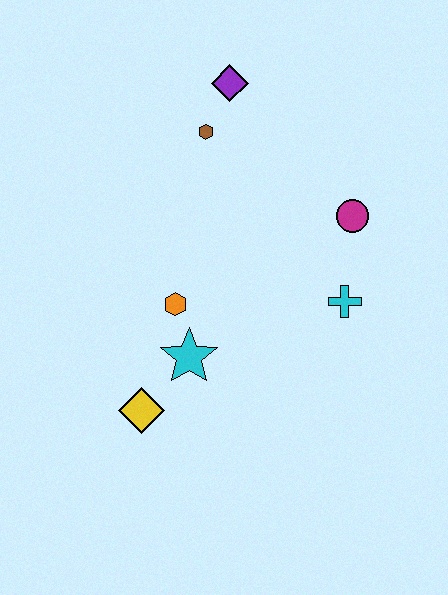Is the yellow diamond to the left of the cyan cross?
Yes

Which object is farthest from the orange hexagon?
The purple diamond is farthest from the orange hexagon.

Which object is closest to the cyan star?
The orange hexagon is closest to the cyan star.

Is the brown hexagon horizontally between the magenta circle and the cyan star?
Yes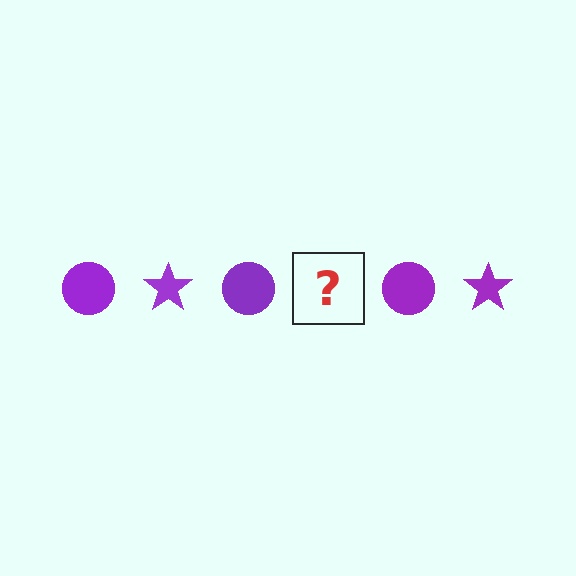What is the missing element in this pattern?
The missing element is a purple star.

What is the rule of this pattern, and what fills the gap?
The rule is that the pattern cycles through circle, star shapes in purple. The gap should be filled with a purple star.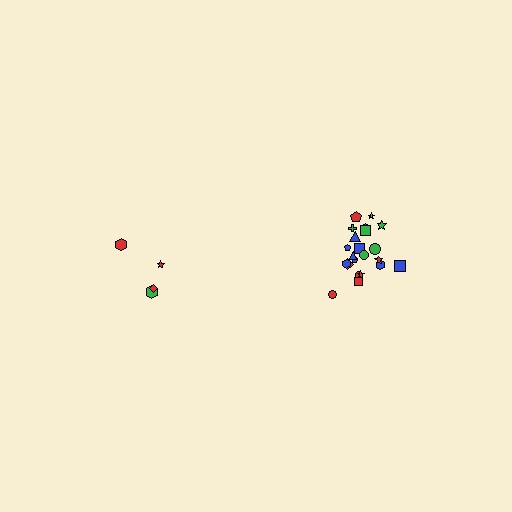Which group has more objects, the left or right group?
The right group.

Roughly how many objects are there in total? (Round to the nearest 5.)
Roughly 25 objects in total.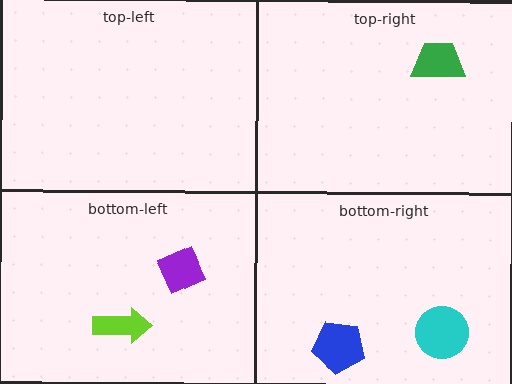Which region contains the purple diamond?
The bottom-left region.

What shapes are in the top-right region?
The green trapezoid.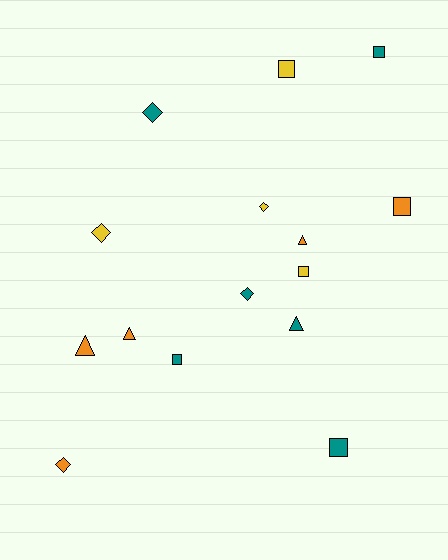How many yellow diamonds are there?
There are 2 yellow diamonds.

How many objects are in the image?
There are 15 objects.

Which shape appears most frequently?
Square, with 6 objects.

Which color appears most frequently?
Teal, with 6 objects.